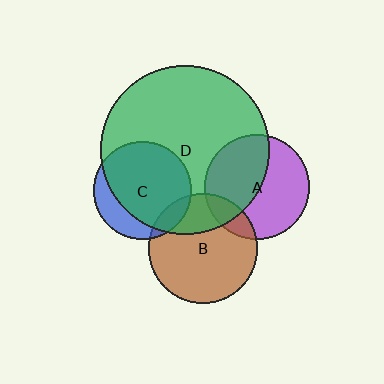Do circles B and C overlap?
Yes.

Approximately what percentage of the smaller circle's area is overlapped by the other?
Approximately 10%.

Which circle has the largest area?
Circle D (green).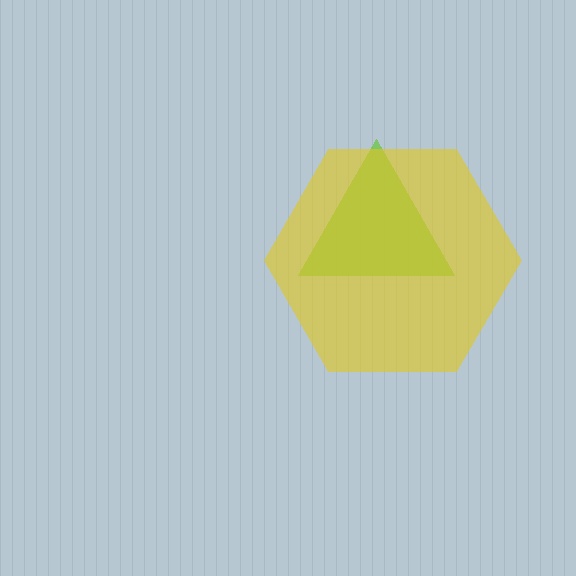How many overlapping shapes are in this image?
There are 2 overlapping shapes in the image.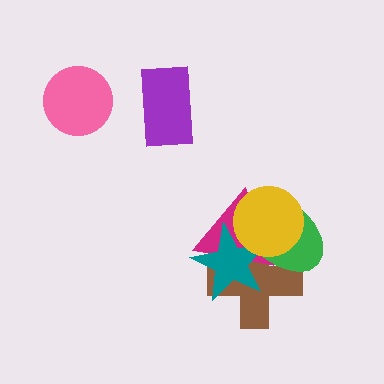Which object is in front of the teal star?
The yellow circle is in front of the teal star.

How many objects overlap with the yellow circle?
4 objects overlap with the yellow circle.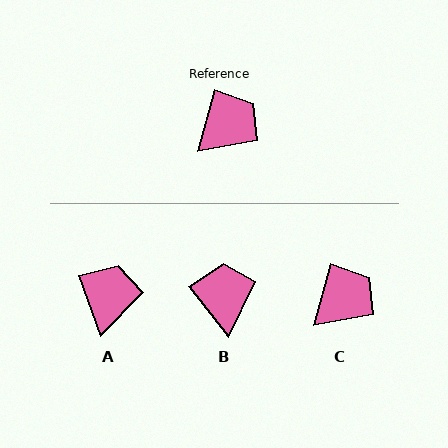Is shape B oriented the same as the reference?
No, it is off by about 54 degrees.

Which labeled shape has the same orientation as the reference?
C.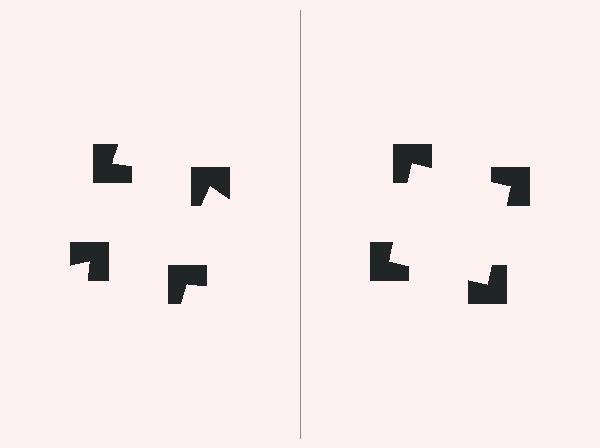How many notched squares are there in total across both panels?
8 — 4 on each side.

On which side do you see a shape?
An illusory square appears on the right side. On the left side the wedge cuts are rotated, so no coherent shape forms.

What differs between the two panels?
The notched squares are positioned identically on both sides; only the wedge orientations differ. On the right they align to a square; on the left they are misaligned.